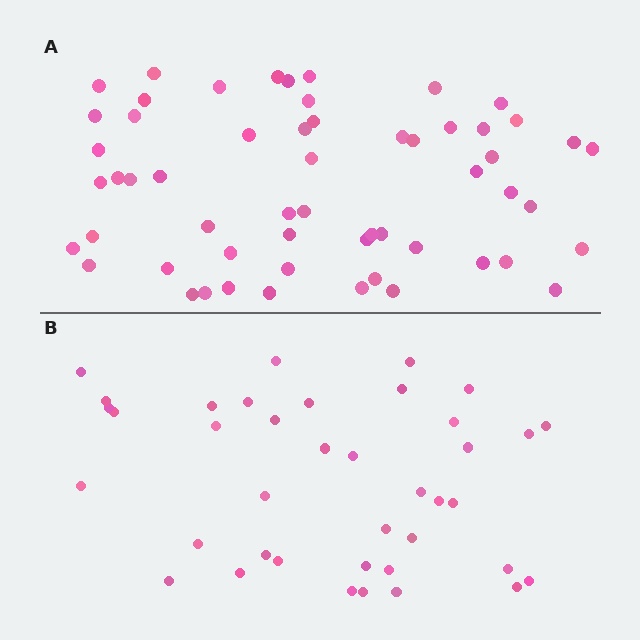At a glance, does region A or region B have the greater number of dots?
Region A (the top region) has more dots.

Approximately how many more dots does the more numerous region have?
Region A has approximately 20 more dots than region B.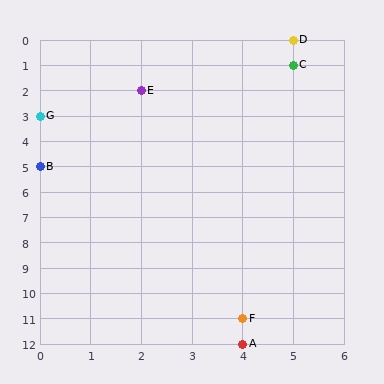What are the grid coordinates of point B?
Point B is at grid coordinates (0, 5).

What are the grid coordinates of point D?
Point D is at grid coordinates (5, 0).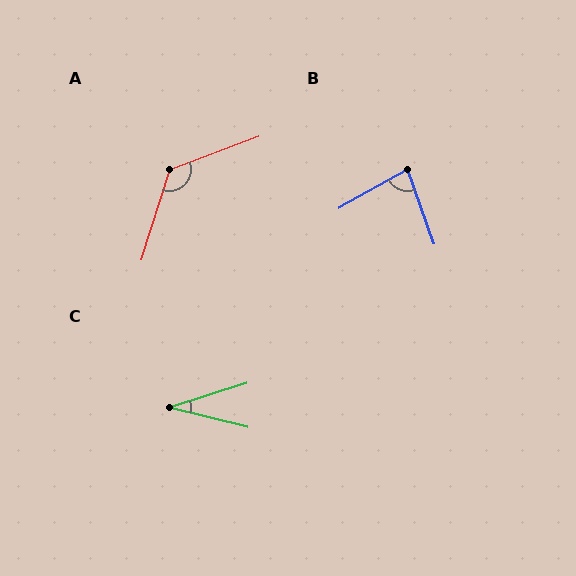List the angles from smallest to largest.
C (31°), B (80°), A (128°).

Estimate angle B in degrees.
Approximately 80 degrees.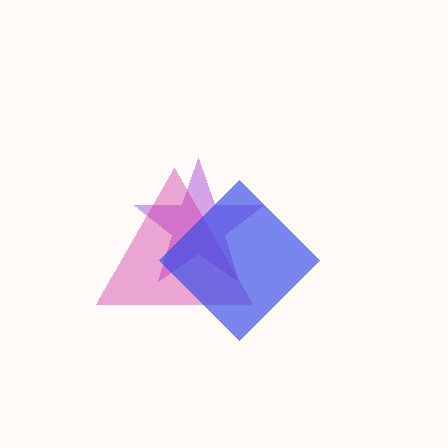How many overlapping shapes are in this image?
There are 3 overlapping shapes in the image.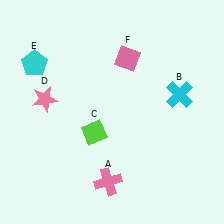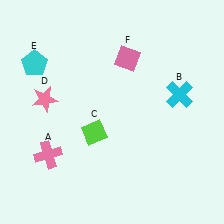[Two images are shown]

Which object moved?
The pink cross (A) moved left.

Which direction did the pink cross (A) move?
The pink cross (A) moved left.